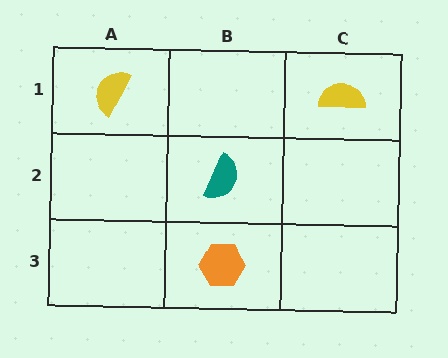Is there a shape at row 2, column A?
No, that cell is empty.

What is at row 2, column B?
A teal semicircle.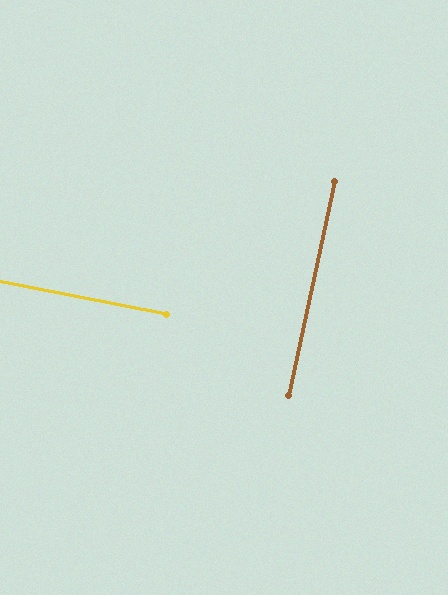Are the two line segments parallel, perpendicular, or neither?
Perpendicular — they meet at approximately 89°.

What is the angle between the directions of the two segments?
Approximately 89 degrees.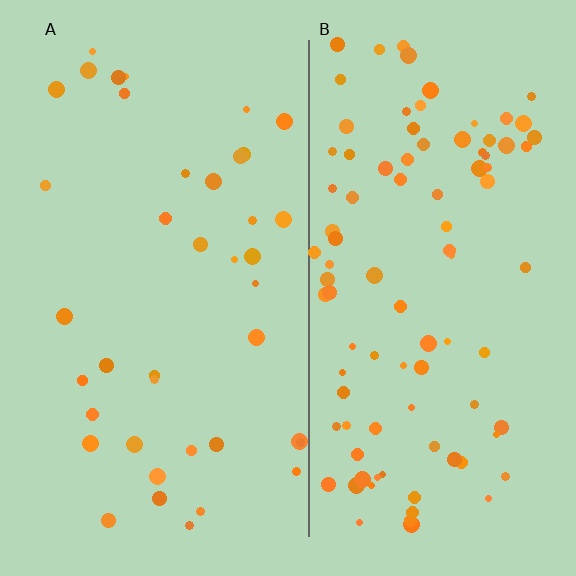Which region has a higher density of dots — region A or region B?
B (the right).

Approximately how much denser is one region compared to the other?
Approximately 2.3× — region B over region A.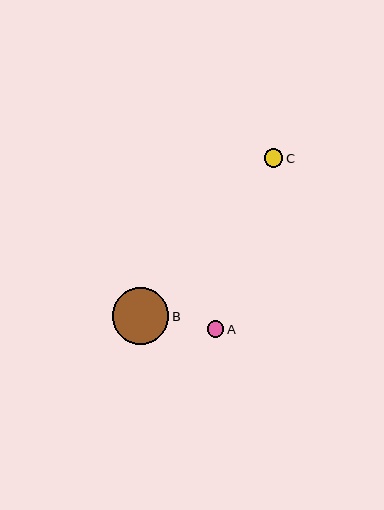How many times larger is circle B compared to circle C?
Circle B is approximately 3.0 times the size of circle C.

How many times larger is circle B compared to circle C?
Circle B is approximately 3.0 times the size of circle C.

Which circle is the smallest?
Circle A is the smallest with a size of approximately 17 pixels.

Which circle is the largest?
Circle B is the largest with a size of approximately 56 pixels.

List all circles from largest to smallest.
From largest to smallest: B, C, A.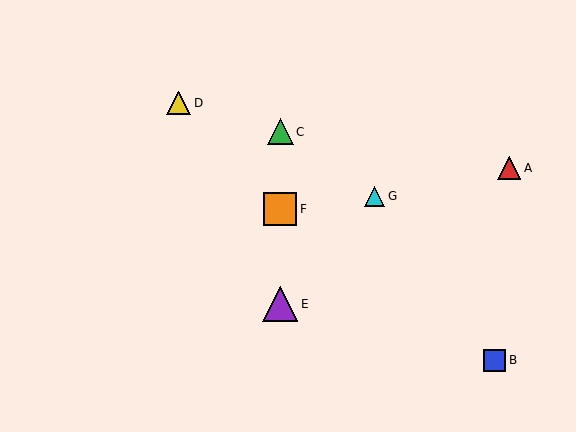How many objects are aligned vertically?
3 objects (C, E, F) are aligned vertically.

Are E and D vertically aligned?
No, E is at x≈280 and D is at x≈179.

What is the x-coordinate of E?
Object E is at x≈280.